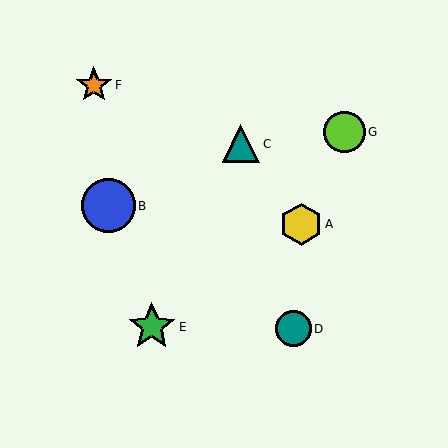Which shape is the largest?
The blue circle (labeled B) is the largest.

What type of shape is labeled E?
Shape E is a green star.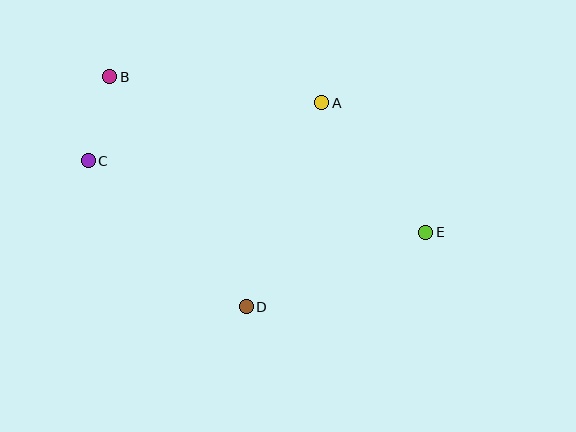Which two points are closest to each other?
Points B and C are closest to each other.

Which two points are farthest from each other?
Points B and E are farthest from each other.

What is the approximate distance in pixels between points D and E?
The distance between D and E is approximately 194 pixels.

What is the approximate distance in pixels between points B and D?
The distance between B and D is approximately 267 pixels.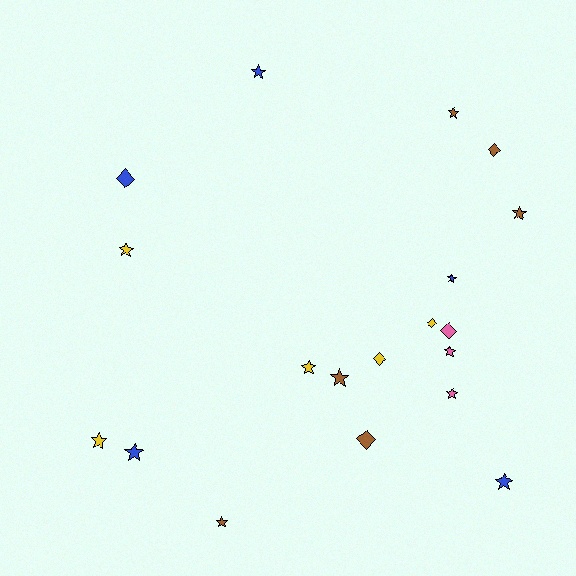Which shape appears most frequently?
Star, with 13 objects.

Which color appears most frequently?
Brown, with 6 objects.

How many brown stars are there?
There are 4 brown stars.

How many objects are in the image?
There are 19 objects.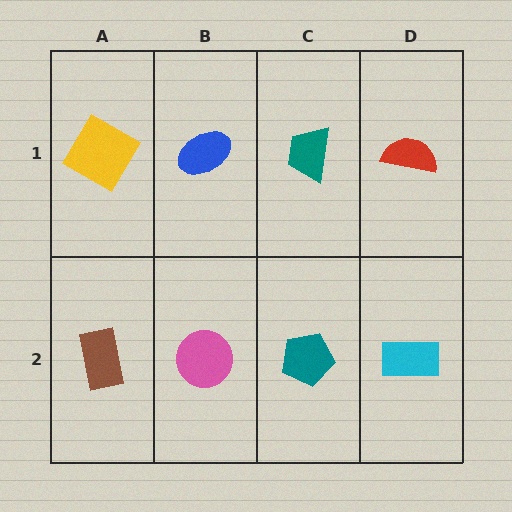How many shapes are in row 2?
4 shapes.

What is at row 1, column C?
A teal trapezoid.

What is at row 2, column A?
A brown rectangle.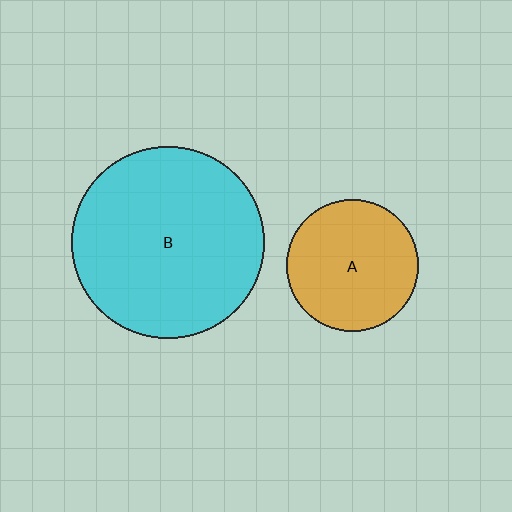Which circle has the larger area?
Circle B (cyan).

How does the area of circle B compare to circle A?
Approximately 2.1 times.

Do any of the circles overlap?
No, none of the circles overlap.